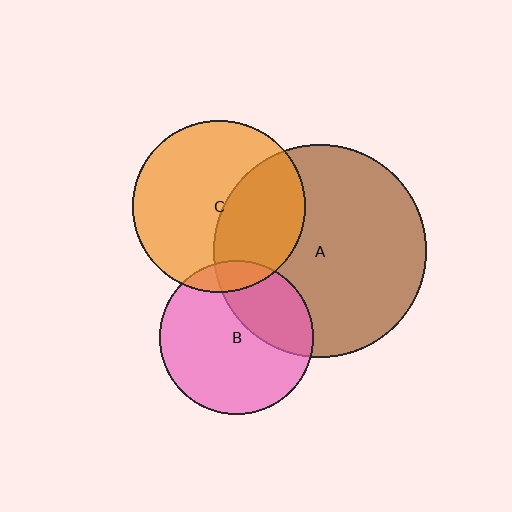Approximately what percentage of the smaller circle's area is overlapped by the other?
Approximately 30%.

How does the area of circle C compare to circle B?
Approximately 1.3 times.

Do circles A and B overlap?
Yes.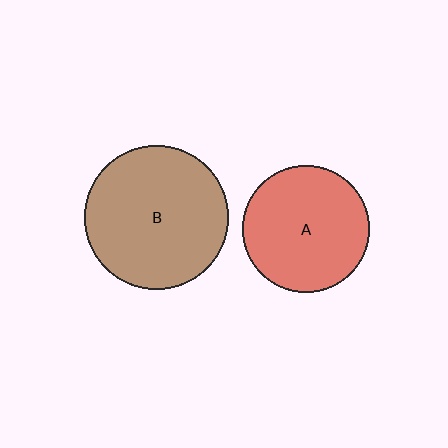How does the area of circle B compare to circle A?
Approximately 1.3 times.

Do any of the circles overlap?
No, none of the circles overlap.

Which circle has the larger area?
Circle B (brown).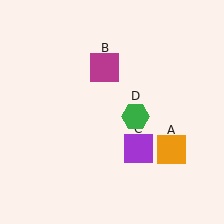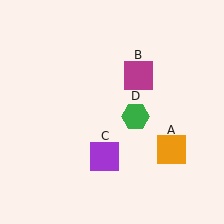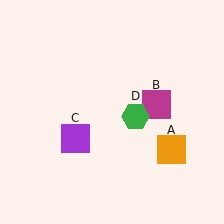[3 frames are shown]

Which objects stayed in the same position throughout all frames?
Orange square (object A) and green hexagon (object D) remained stationary.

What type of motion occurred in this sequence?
The magenta square (object B), purple square (object C) rotated clockwise around the center of the scene.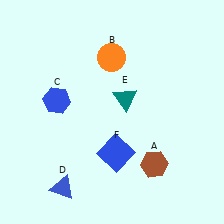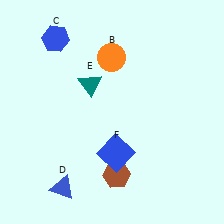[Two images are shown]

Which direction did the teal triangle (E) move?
The teal triangle (E) moved left.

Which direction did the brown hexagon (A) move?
The brown hexagon (A) moved left.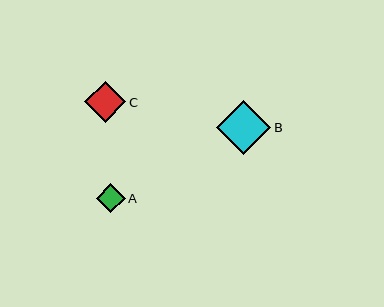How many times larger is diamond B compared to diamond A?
Diamond B is approximately 1.8 times the size of diamond A.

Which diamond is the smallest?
Diamond A is the smallest with a size of approximately 29 pixels.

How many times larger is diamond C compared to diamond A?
Diamond C is approximately 1.4 times the size of diamond A.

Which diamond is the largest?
Diamond B is the largest with a size of approximately 54 pixels.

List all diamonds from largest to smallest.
From largest to smallest: B, C, A.